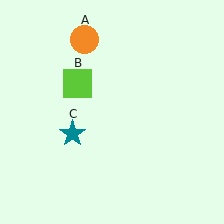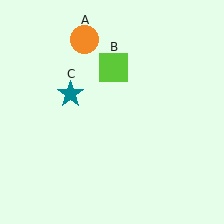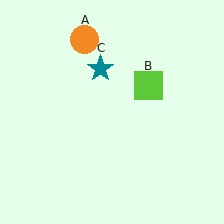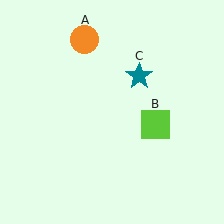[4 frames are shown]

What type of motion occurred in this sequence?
The lime square (object B), teal star (object C) rotated clockwise around the center of the scene.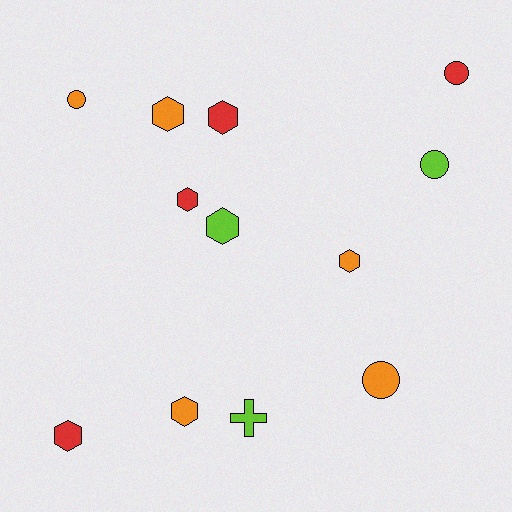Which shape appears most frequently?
Hexagon, with 7 objects.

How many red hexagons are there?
There are 3 red hexagons.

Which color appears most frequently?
Orange, with 5 objects.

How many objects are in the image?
There are 12 objects.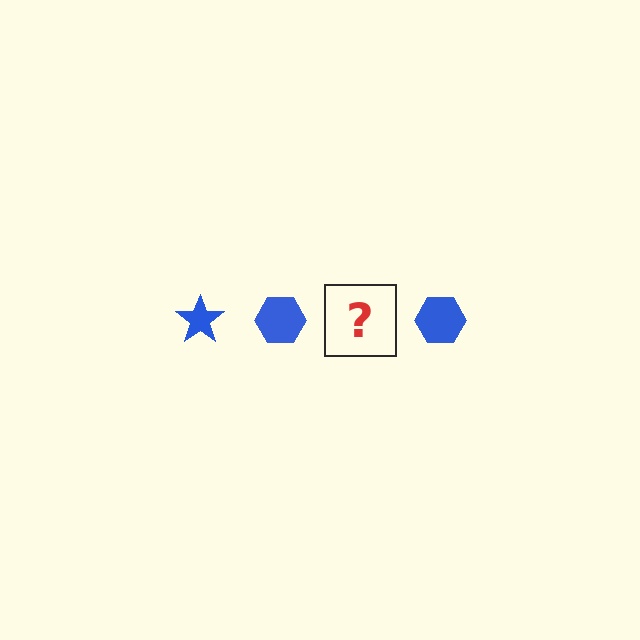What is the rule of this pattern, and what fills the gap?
The rule is that the pattern cycles through star, hexagon shapes in blue. The gap should be filled with a blue star.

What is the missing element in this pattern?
The missing element is a blue star.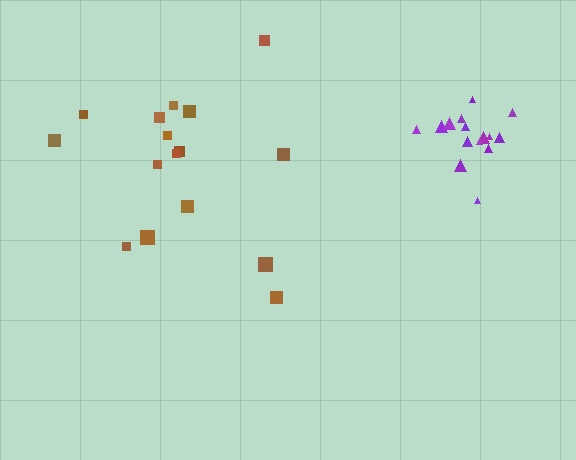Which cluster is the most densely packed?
Purple.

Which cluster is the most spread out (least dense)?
Brown.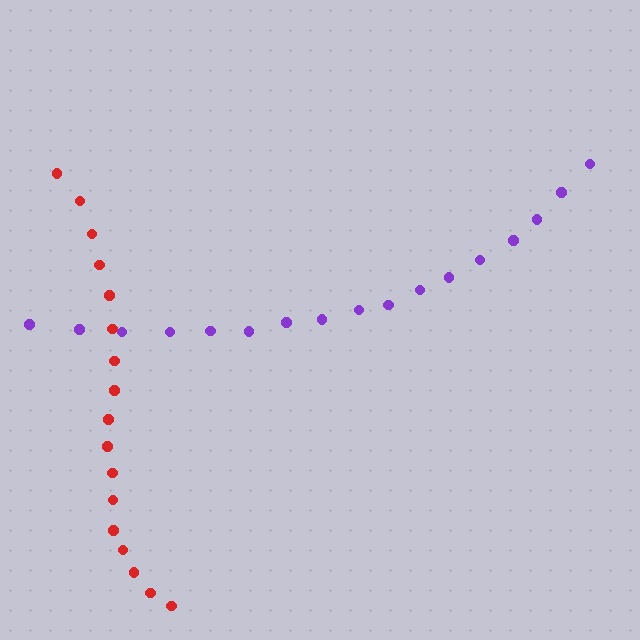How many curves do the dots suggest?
There are 2 distinct paths.